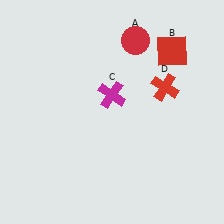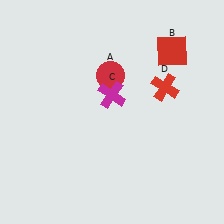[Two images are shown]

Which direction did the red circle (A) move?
The red circle (A) moved down.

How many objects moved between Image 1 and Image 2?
1 object moved between the two images.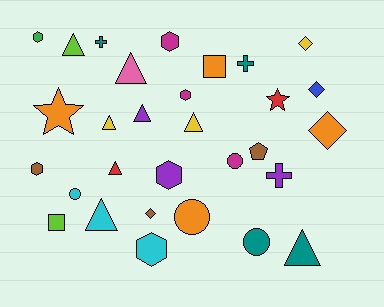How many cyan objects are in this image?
There are 3 cyan objects.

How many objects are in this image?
There are 30 objects.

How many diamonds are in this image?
There are 4 diamonds.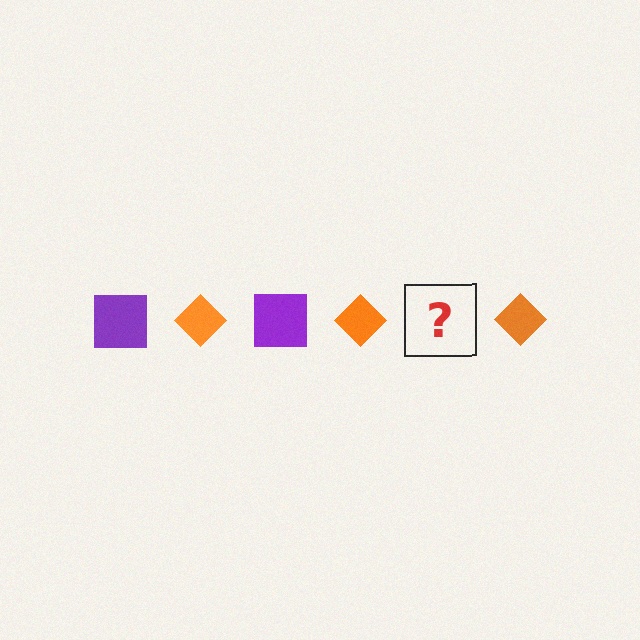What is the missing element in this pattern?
The missing element is a purple square.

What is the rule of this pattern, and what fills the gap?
The rule is that the pattern alternates between purple square and orange diamond. The gap should be filled with a purple square.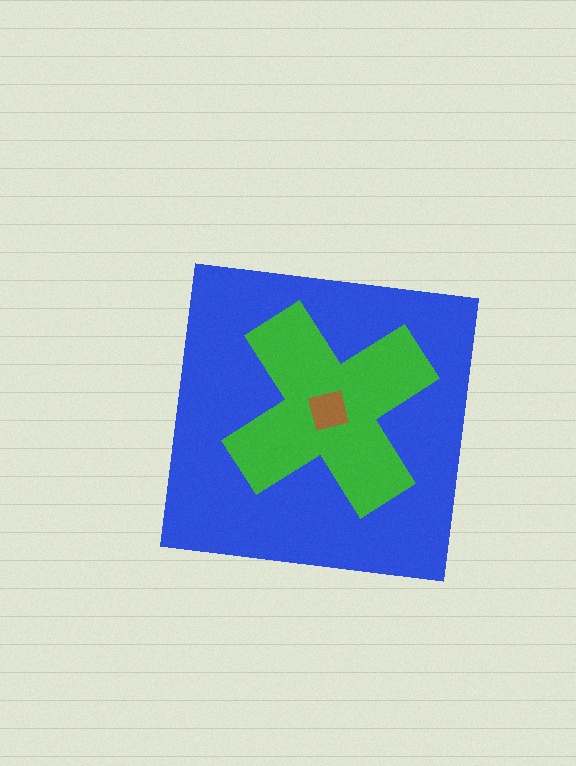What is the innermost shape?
The brown square.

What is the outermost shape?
The blue square.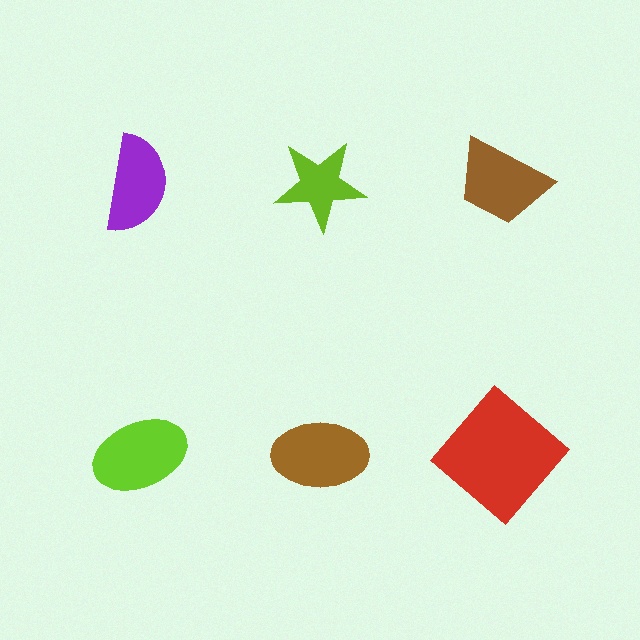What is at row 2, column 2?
A brown ellipse.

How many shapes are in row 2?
3 shapes.